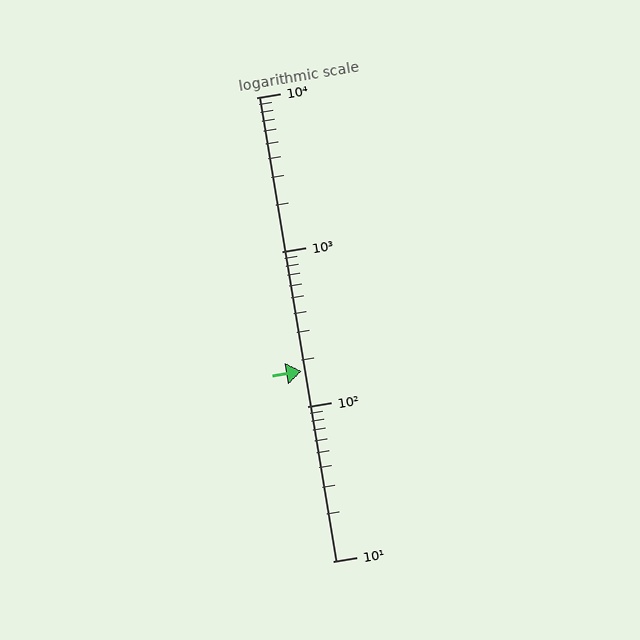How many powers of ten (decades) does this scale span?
The scale spans 3 decades, from 10 to 10000.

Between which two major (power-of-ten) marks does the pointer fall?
The pointer is between 100 and 1000.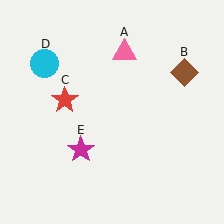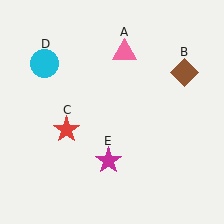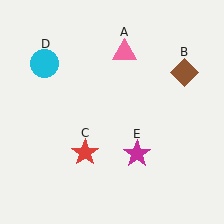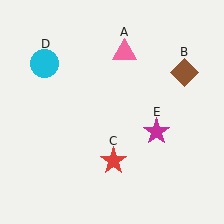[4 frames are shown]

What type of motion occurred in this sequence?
The red star (object C), magenta star (object E) rotated counterclockwise around the center of the scene.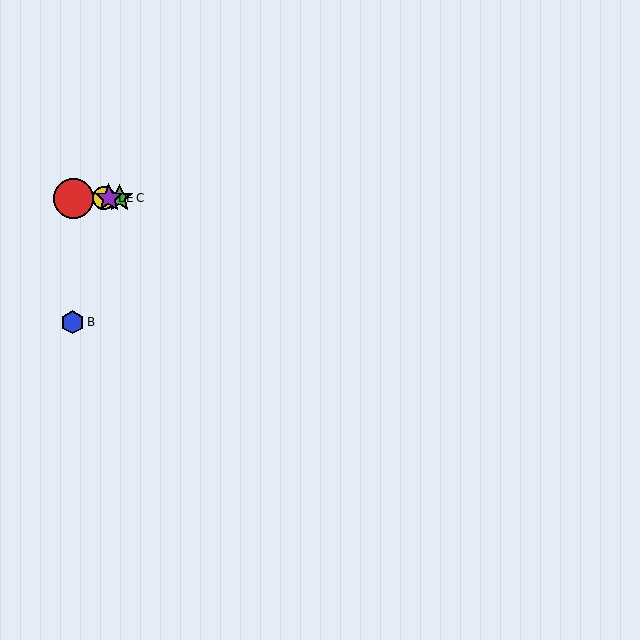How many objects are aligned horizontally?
4 objects (A, C, D, E) are aligned horizontally.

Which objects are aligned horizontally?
Objects A, C, D, E are aligned horizontally.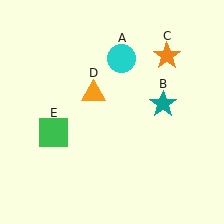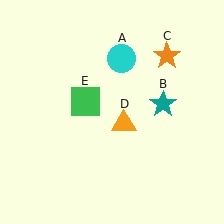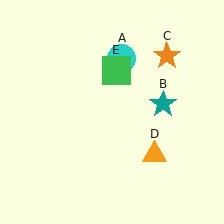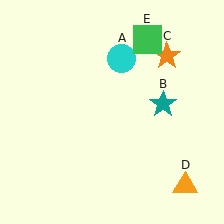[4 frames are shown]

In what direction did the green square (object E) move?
The green square (object E) moved up and to the right.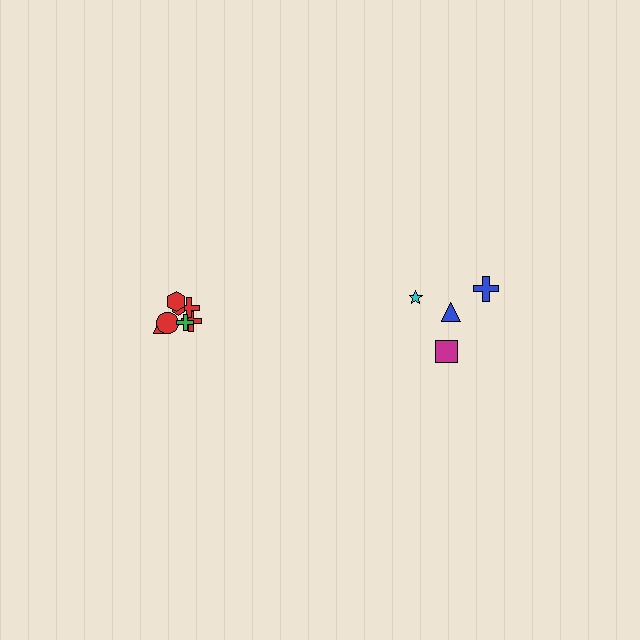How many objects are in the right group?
There are 4 objects.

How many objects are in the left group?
There are 7 objects.